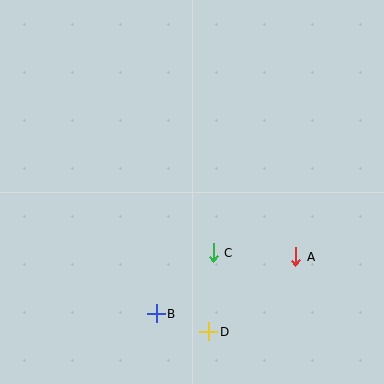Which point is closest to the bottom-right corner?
Point A is closest to the bottom-right corner.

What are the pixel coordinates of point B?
Point B is at (156, 314).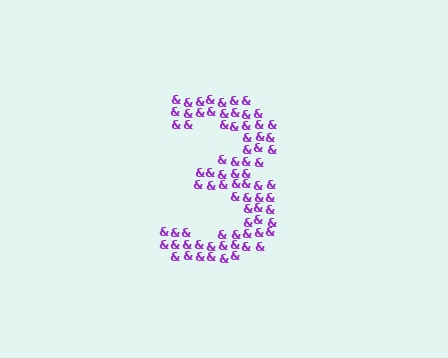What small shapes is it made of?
It is made of small ampersands.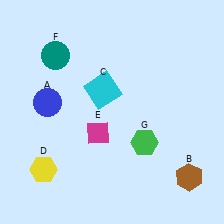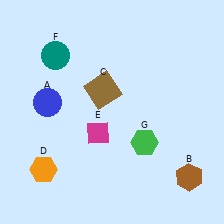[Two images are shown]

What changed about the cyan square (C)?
In Image 1, C is cyan. In Image 2, it changed to brown.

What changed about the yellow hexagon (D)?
In Image 1, D is yellow. In Image 2, it changed to orange.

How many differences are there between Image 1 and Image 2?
There are 2 differences between the two images.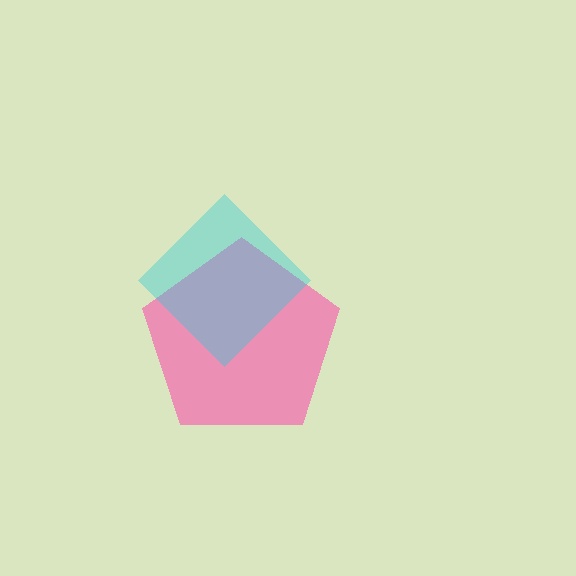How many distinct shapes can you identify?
There are 2 distinct shapes: a pink pentagon, a cyan diamond.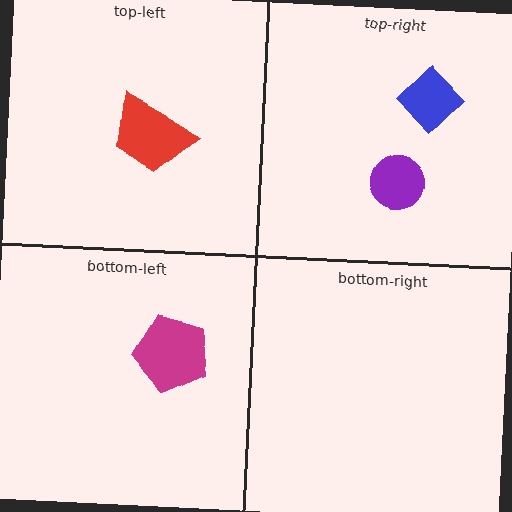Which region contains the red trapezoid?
The top-left region.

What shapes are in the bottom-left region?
The magenta pentagon.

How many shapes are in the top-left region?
1.